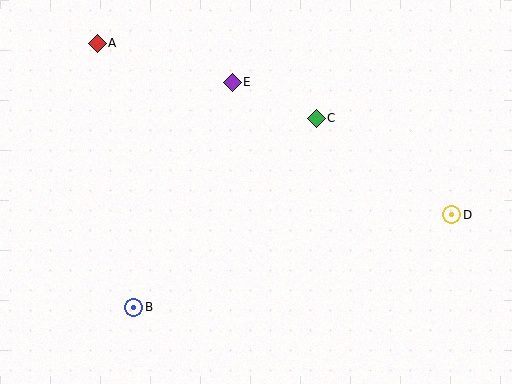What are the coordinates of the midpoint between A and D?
The midpoint between A and D is at (275, 129).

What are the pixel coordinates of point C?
Point C is at (316, 118).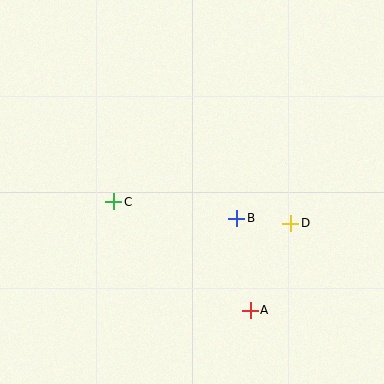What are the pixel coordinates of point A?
Point A is at (250, 310).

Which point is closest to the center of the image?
Point B at (237, 218) is closest to the center.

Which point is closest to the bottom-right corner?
Point A is closest to the bottom-right corner.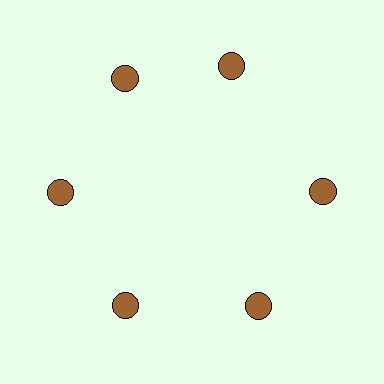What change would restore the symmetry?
The symmetry would be restored by rotating it back into even spacing with its neighbors so that all 6 circles sit at equal angles and equal distance from the center.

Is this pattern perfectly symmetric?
No. The 6 brown circles are arranged in a ring, but one element near the 1 o'clock position is rotated out of alignment along the ring, breaking the 6-fold rotational symmetry.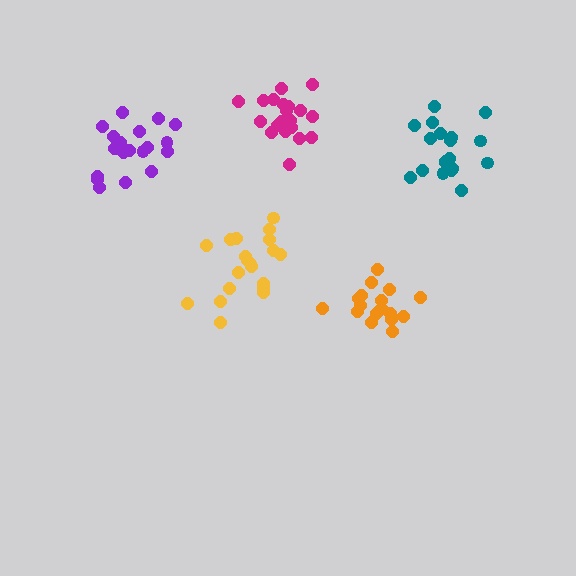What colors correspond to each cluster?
The clusters are colored: teal, yellow, orange, magenta, purple.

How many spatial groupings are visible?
There are 5 spatial groupings.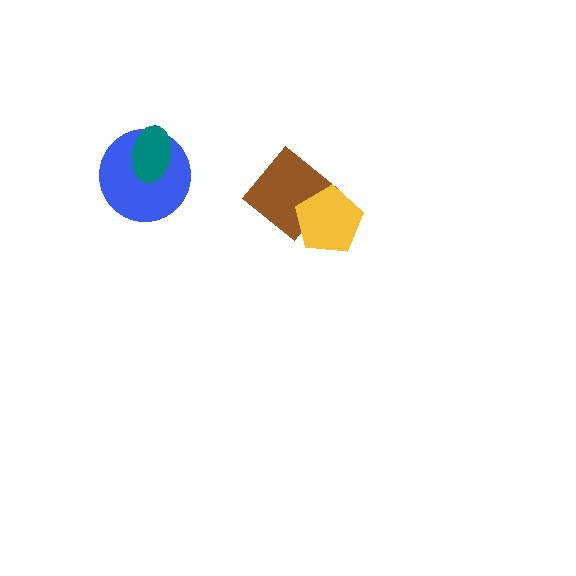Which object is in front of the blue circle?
The teal ellipse is in front of the blue circle.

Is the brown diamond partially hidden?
Yes, it is partially covered by another shape.